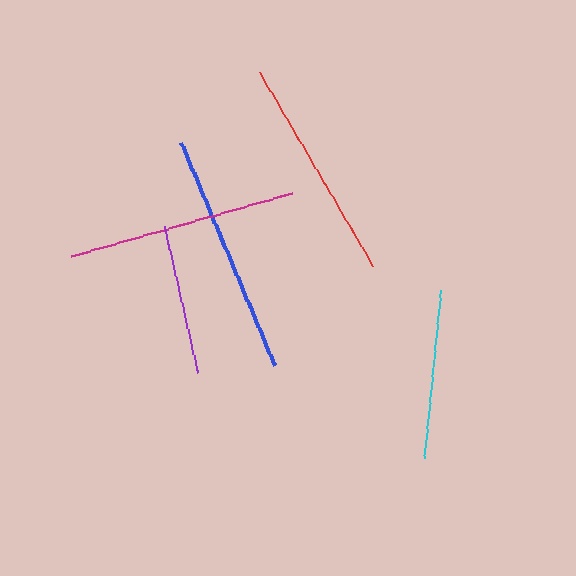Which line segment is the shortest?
The purple line is the shortest at approximately 151 pixels.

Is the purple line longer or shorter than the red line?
The red line is longer than the purple line.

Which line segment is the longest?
The blue line is the longest at approximately 242 pixels.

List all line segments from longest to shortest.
From longest to shortest: blue, magenta, red, cyan, purple.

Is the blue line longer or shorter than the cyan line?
The blue line is longer than the cyan line.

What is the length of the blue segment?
The blue segment is approximately 242 pixels long.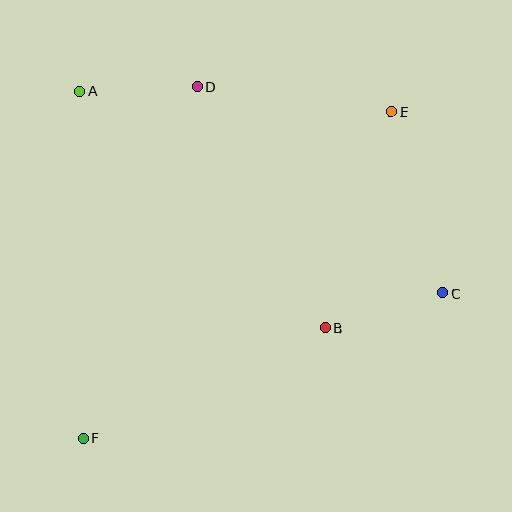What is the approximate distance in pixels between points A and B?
The distance between A and B is approximately 341 pixels.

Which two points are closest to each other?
Points A and D are closest to each other.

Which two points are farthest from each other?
Points E and F are farthest from each other.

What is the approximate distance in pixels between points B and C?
The distance between B and C is approximately 123 pixels.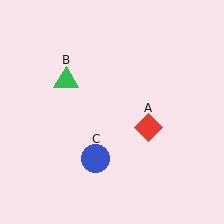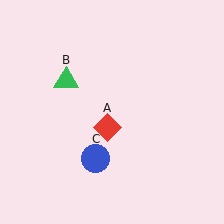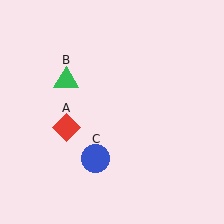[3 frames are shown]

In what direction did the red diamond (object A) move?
The red diamond (object A) moved left.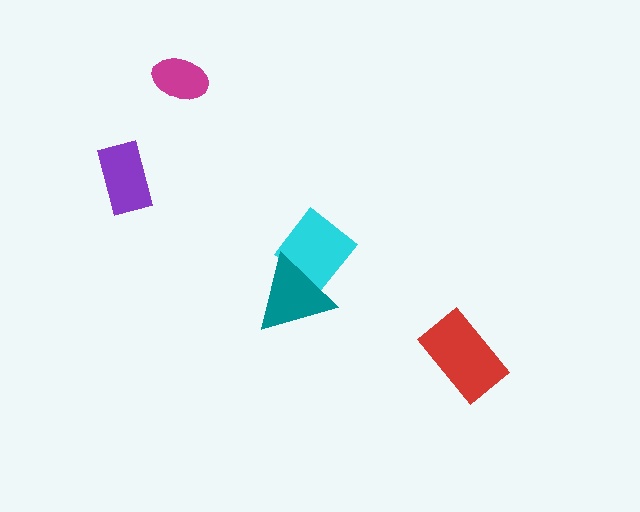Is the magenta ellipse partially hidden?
No, no other shape covers it.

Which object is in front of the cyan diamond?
The teal triangle is in front of the cyan diamond.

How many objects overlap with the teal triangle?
1 object overlaps with the teal triangle.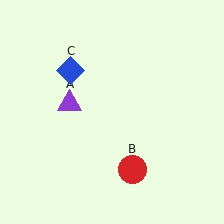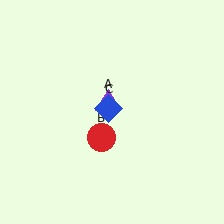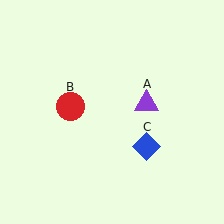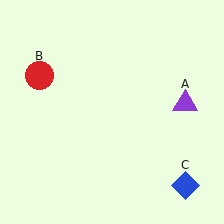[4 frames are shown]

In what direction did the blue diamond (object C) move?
The blue diamond (object C) moved down and to the right.